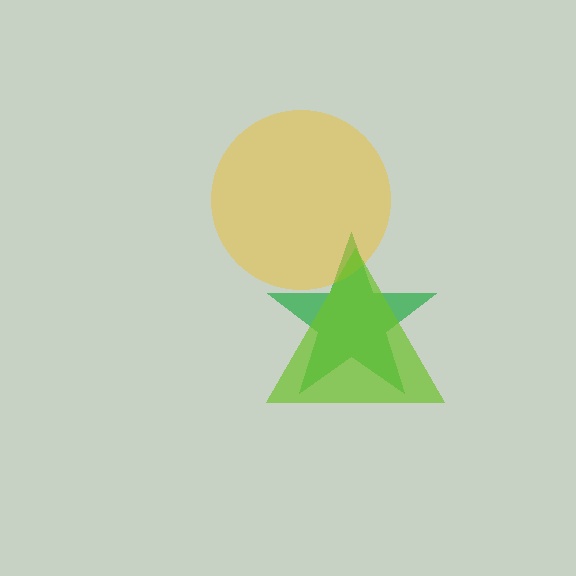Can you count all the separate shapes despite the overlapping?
Yes, there are 3 separate shapes.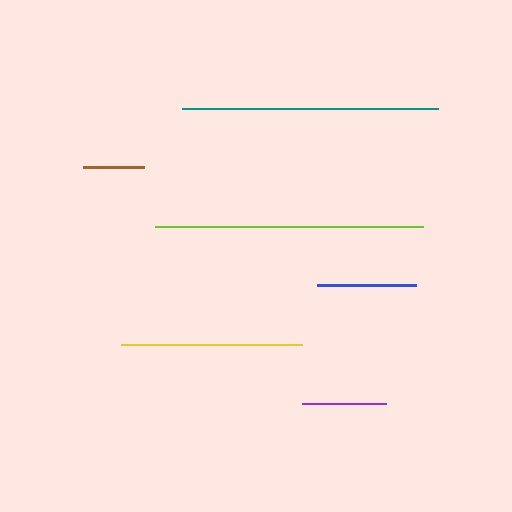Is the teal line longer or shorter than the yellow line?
The teal line is longer than the yellow line.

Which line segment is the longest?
The lime line is the longest at approximately 268 pixels.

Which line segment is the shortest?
The brown line is the shortest at approximately 61 pixels.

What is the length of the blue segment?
The blue segment is approximately 99 pixels long.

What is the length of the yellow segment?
The yellow segment is approximately 181 pixels long.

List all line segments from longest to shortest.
From longest to shortest: lime, teal, yellow, blue, purple, brown.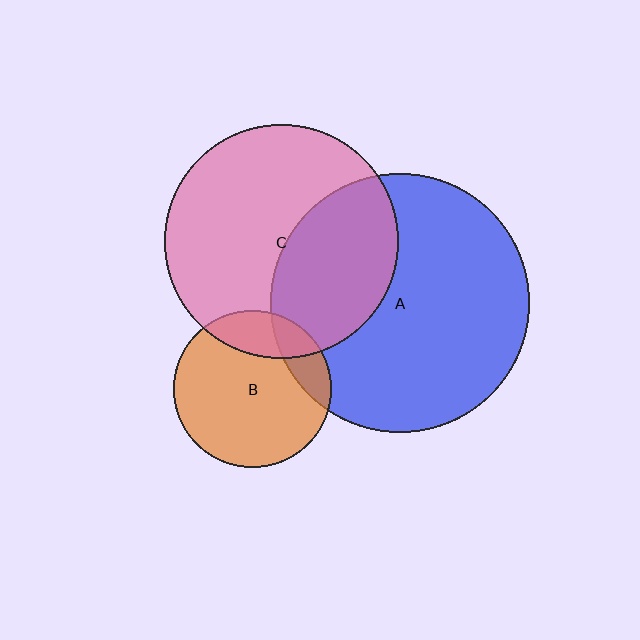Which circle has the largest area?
Circle A (blue).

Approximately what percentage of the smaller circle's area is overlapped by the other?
Approximately 15%.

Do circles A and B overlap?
Yes.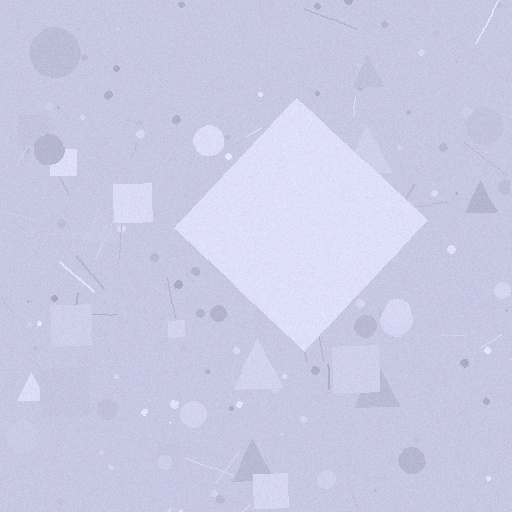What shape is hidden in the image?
A diamond is hidden in the image.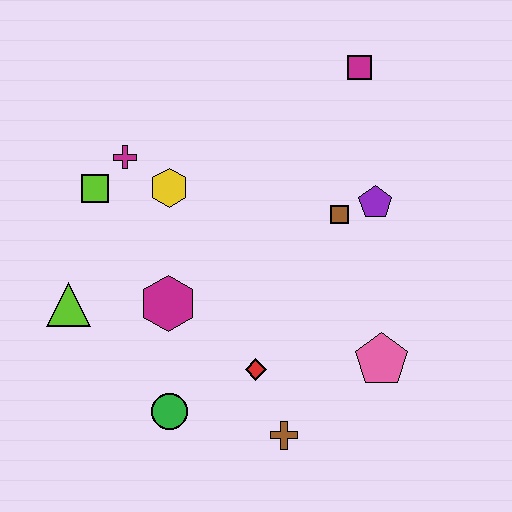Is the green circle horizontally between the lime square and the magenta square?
Yes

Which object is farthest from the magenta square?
The green circle is farthest from the magenta square.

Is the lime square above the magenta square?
No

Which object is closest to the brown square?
The purple pentagon is closest to the brown square.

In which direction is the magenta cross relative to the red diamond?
The magenta cross is above the red diamond.